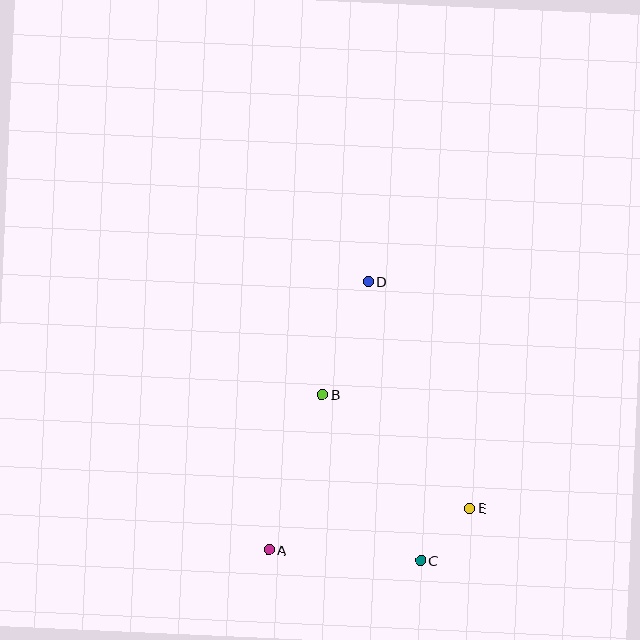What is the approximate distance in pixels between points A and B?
The distance between A and B is approximately 164 pixels.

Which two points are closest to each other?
Points C and E are closest to each other.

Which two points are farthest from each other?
Points A and D are farthest from each other.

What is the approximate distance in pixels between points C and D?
The distance between C and D is approximately 284 pixels.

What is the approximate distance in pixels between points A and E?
The distance between A and E is approximately 205 pixels.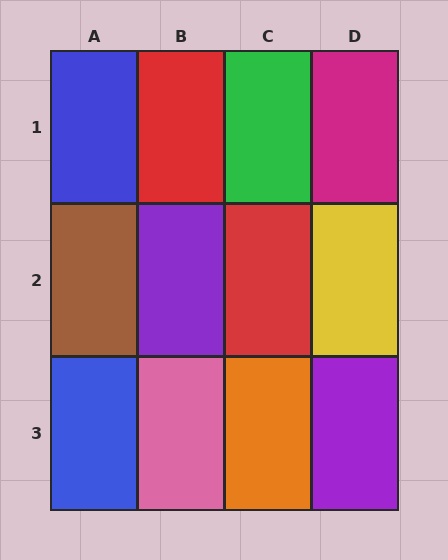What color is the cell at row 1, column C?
Green.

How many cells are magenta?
1 cell is magenta.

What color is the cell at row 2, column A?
Brown.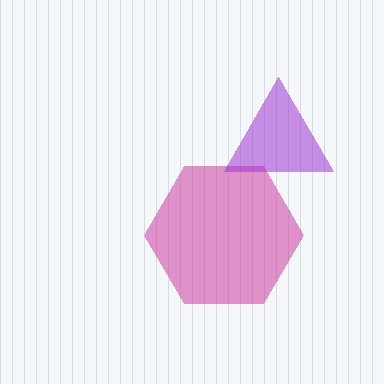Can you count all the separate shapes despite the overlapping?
Yes, there are 2 separate shapes.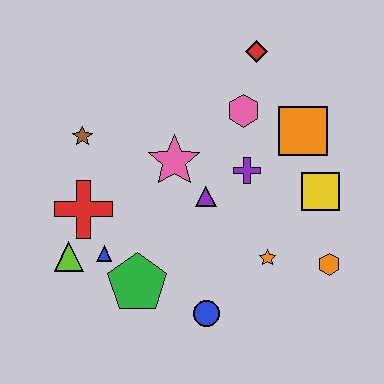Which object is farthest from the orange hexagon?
The brown star is farthest from the orange hexagon.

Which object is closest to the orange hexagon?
The orange star is closest to the orange hexagon.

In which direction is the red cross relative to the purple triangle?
The red cross is to the left of the purple triangle.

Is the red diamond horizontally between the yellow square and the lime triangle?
Yes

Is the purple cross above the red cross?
Yes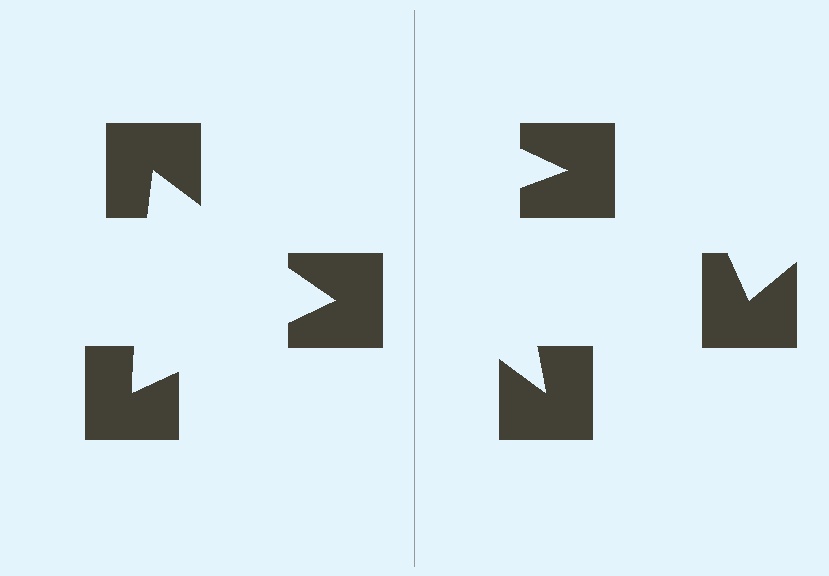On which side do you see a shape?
An illusory triangle appears on the left side. On the right side the wedge cuts are rotated, so no coherent shape forms.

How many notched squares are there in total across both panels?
6 — 3 on each side.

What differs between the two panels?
The notched squares are positioned identically on both sides; only the wedge orientations differ. On the left they align to a triangle; on the right they are misaligned.